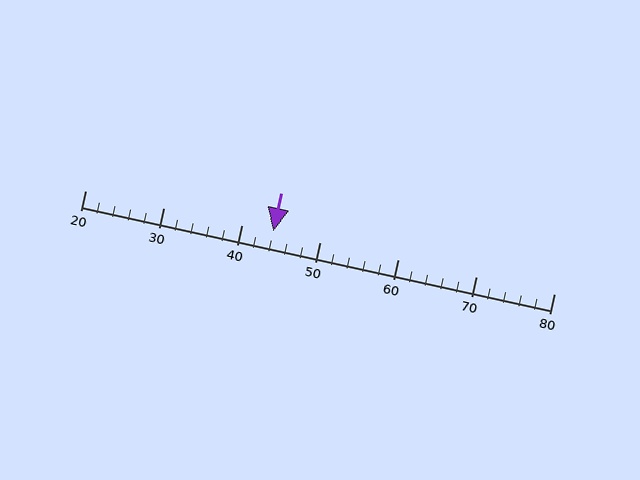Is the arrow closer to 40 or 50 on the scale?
The arrow is closer to 40.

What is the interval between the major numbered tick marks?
The major tick marks are spaced 10 units apart.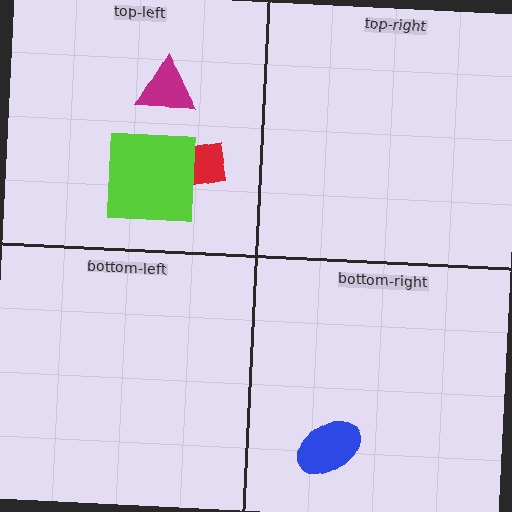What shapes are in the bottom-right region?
The blue ellipse.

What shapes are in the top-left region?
The magenta triangle, the red rectangle, the lime square.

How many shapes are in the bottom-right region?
1.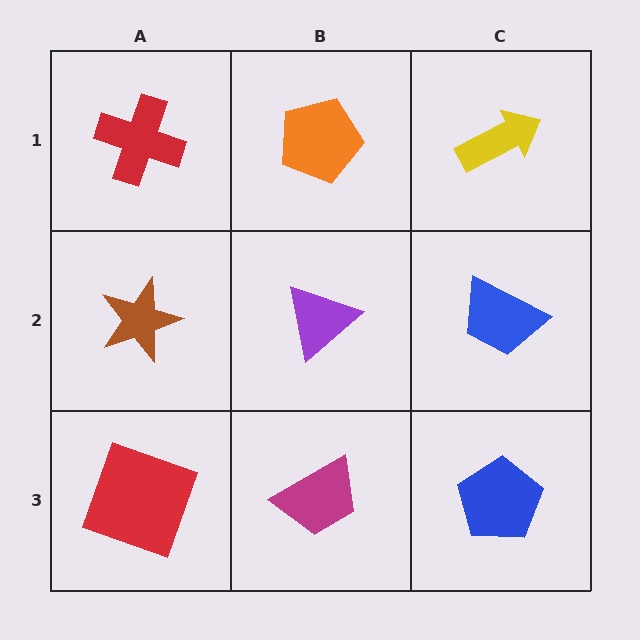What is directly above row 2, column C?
A yellow arrow.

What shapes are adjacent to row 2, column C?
A yellow arrow (row 1, column C), a blue pentagon (row 3, column C), a purple triangle (row 2, column B).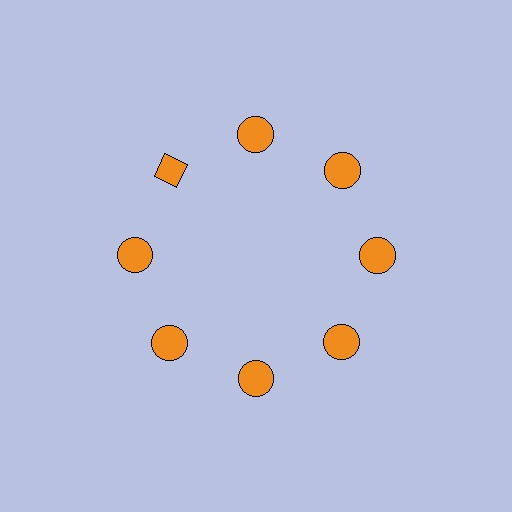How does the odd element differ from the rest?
It has a different shape: diamond instead of circle.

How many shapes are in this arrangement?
There are 8 shapes arranged in a ring pattern.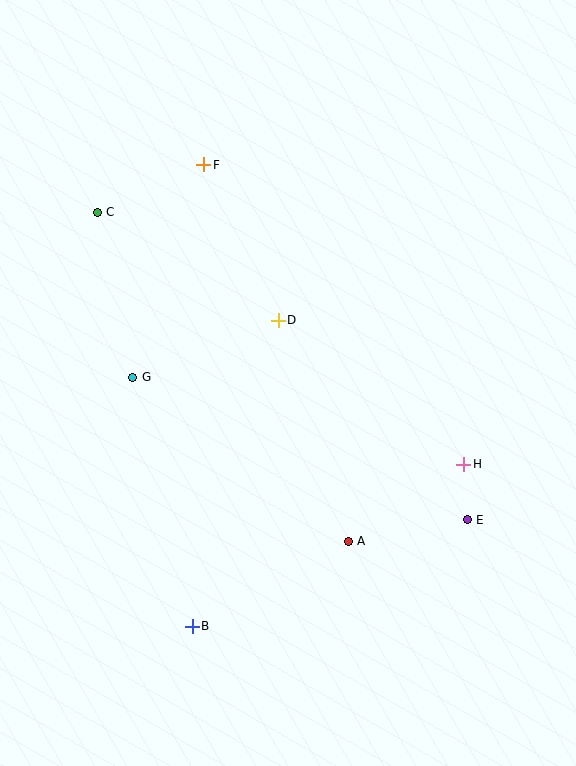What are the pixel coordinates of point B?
Point B is at (192, 626).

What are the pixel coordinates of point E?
Point E is at (467, 520).